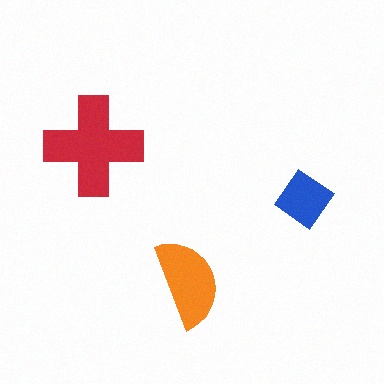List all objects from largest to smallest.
The red cross, the orange semicircle, the blue diamond.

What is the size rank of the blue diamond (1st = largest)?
3rd.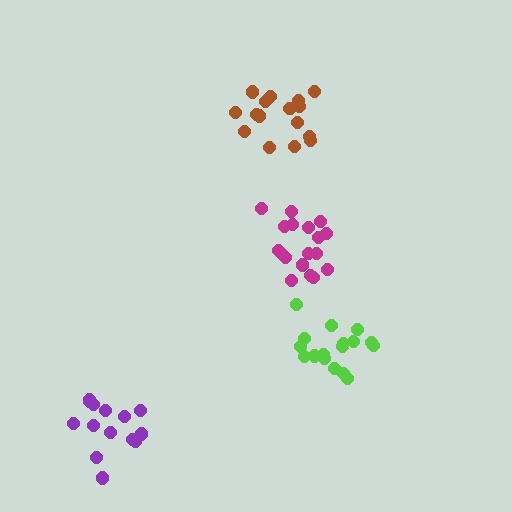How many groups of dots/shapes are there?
There are 4 groups.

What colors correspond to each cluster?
The clusters are colored: purple, brown, lime, magenta.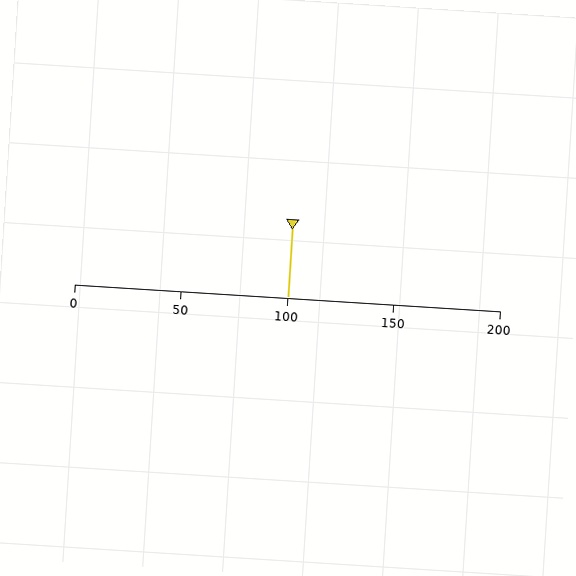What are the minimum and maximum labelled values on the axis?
The axis runs from 0 to 200.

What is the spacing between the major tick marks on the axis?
The major ticks are spaced 50 apart.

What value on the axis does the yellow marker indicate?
The marker indicates approximately 100.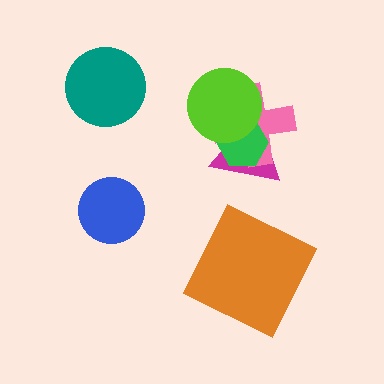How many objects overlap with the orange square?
0 objects overlap with the orange square.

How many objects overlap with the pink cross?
3 objects overlap with the pink cross.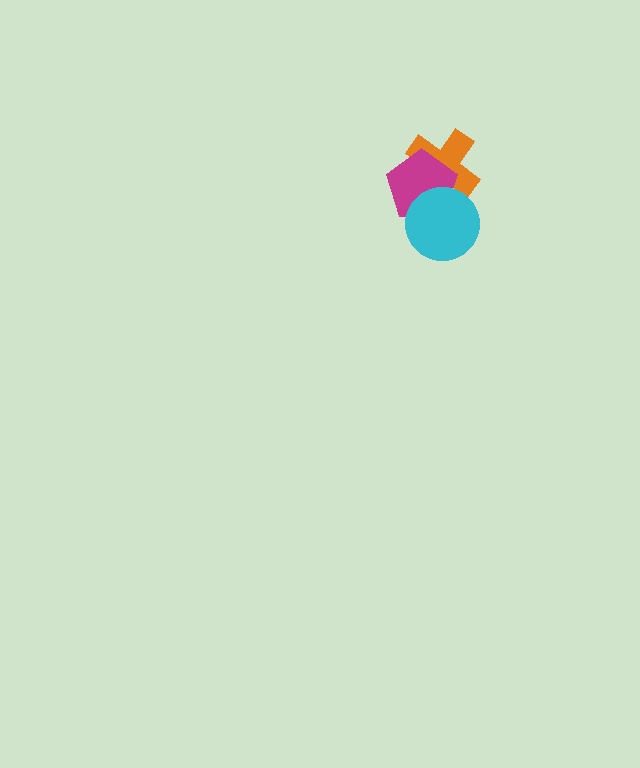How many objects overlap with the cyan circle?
2 objects overlap with the cyan circle.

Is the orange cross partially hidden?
Yes, it is partially covered by another shape.